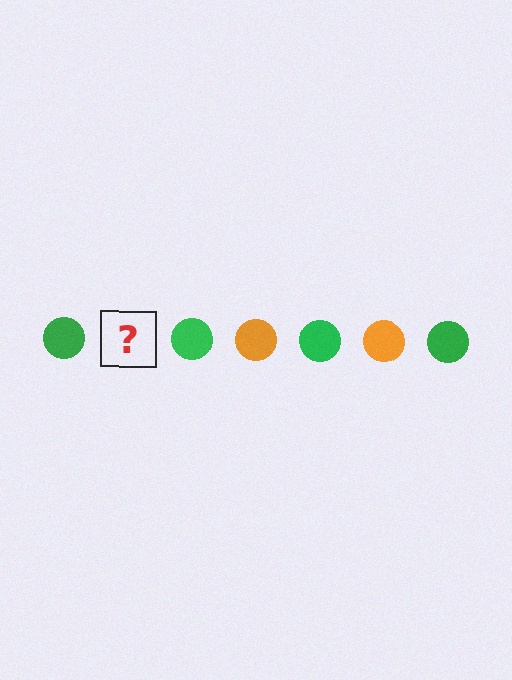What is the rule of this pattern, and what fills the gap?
The rule is that the pattern cycles through green, orange circles. The gap should be filled with an orange circle.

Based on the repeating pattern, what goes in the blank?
The blank should be an orange circle.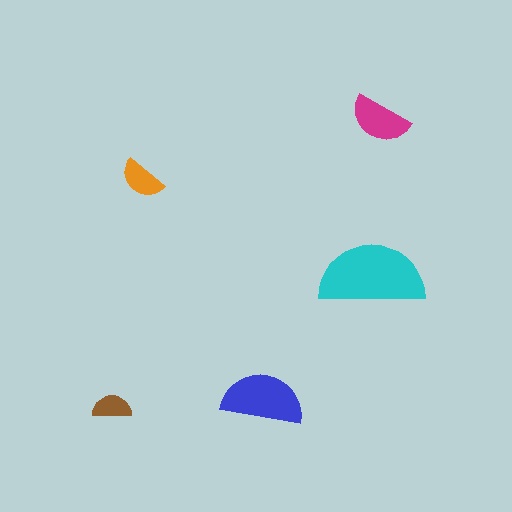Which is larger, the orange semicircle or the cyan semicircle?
The cyan one.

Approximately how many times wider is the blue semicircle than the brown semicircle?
About 2 times wider.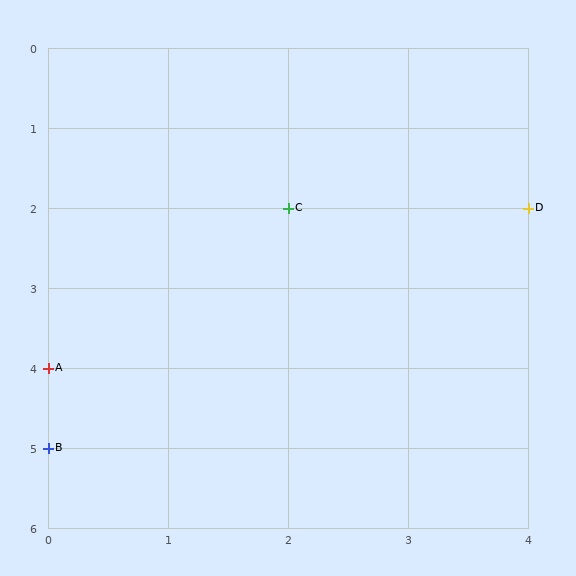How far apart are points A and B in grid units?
Points A and B are 1 row apart.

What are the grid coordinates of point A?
Point A is at grid coordinates (0, 4).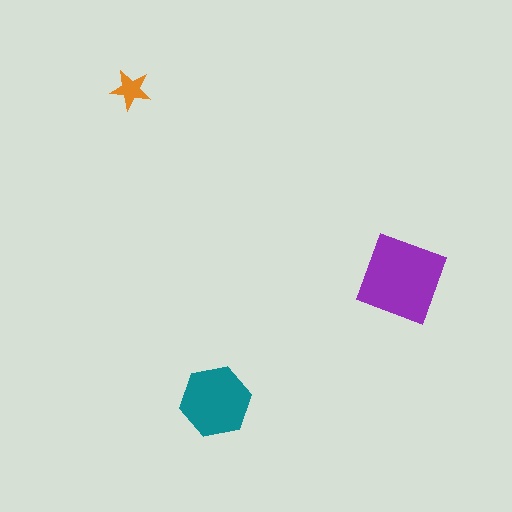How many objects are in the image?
There are 3 objects in the image.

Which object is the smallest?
The orange star.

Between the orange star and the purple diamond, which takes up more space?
The purple diamond.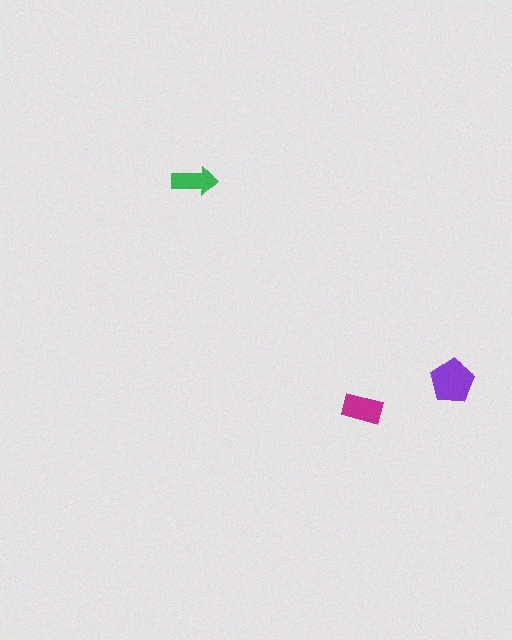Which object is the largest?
The purple pentagon.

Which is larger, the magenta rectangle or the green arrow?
The magenta rectangle.